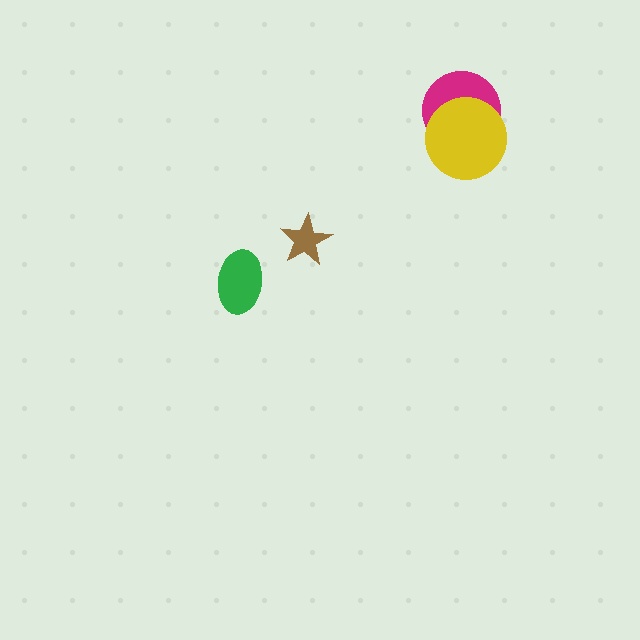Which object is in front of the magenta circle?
The yellow circle is in front of the magenta circle.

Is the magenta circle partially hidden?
Yes, it is partially covered by another shape.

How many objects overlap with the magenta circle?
1 object overlaps with the magenta circle.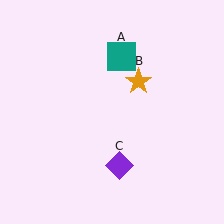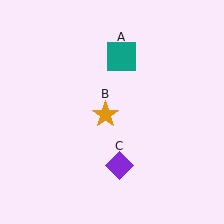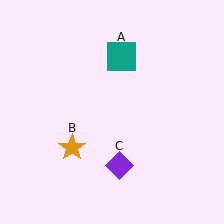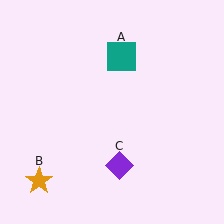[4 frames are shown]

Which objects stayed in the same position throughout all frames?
Teal square (object A) and purple diamond (object C) remained stationary.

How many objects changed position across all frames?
1 object changed position: orange star (object B).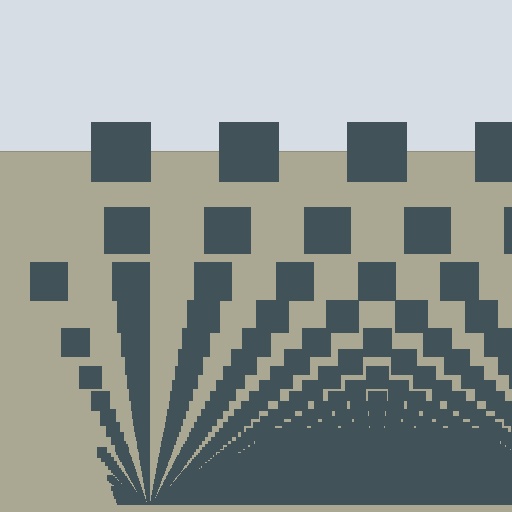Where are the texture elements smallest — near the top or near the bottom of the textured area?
Near the bottom.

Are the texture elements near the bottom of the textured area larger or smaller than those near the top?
Smaller. The gradient is inverted — elements near the bottom are smaller and denser.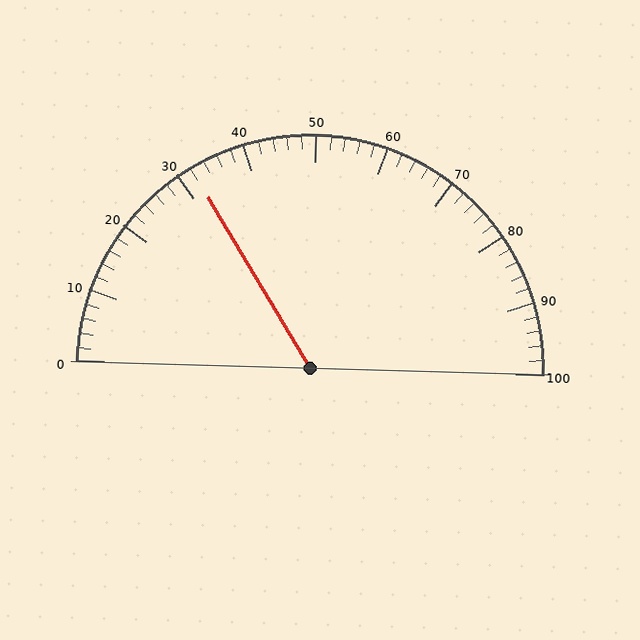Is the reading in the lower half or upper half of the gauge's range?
The reading is in the lower half of the range (0 to 100).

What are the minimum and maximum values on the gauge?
The gauge ranges from 0 to 100.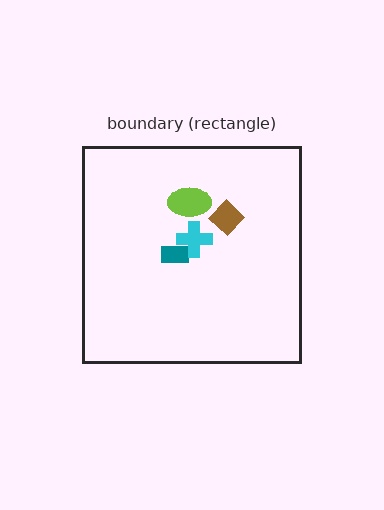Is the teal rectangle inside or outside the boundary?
Inside.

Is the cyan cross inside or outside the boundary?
Inside.